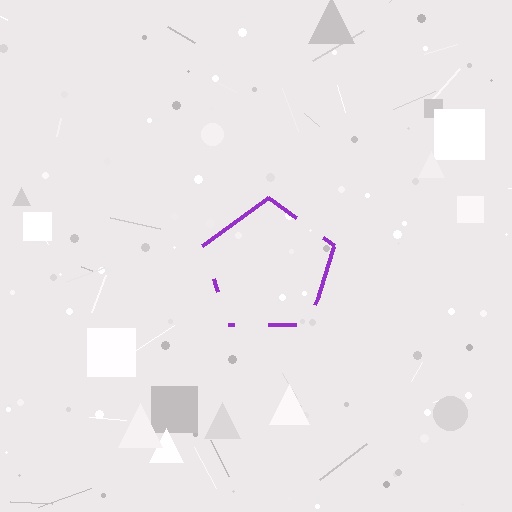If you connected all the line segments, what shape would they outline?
They would outline a pentagon.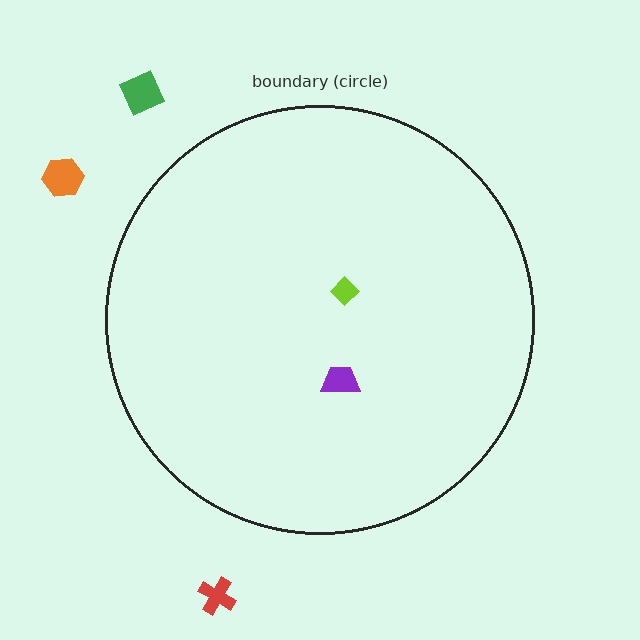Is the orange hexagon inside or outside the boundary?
Outside.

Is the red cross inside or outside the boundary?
Outside.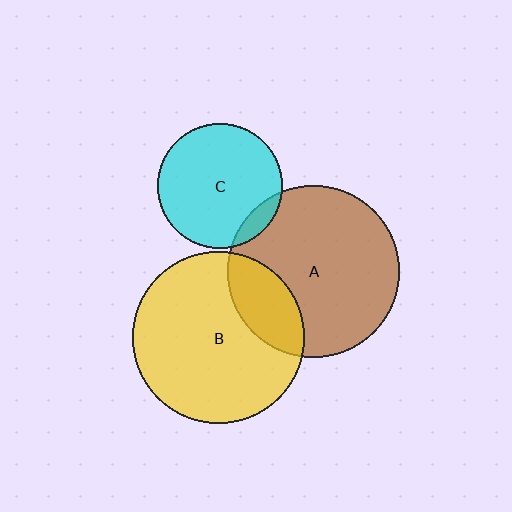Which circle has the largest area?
Circle B (yellow).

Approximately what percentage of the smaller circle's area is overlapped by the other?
Approximately 20%.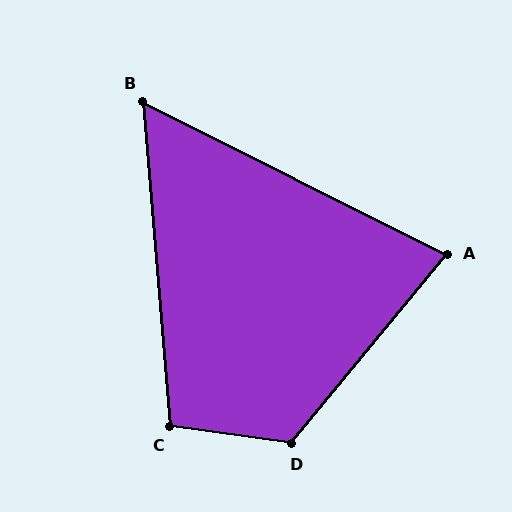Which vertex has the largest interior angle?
D, at approximately 121 degrees.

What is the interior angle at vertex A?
Approximately 77 degrees (acute).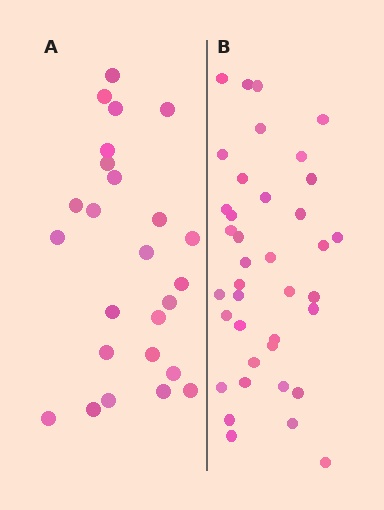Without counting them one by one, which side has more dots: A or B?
Region B (the right region) has more dots.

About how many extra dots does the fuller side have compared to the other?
Region B has approximately 15 more dots than region A.